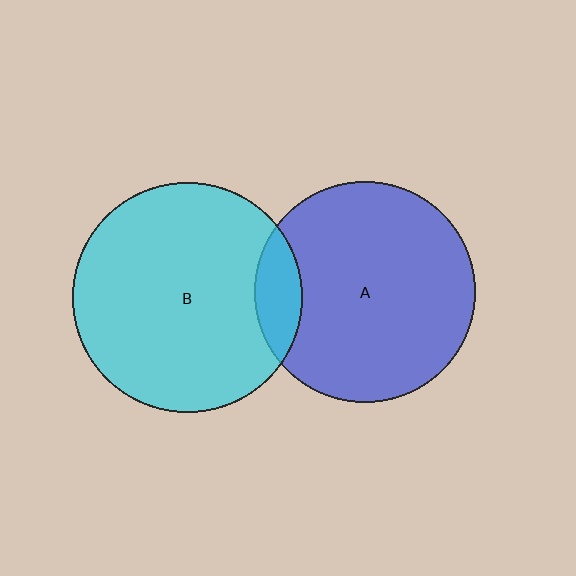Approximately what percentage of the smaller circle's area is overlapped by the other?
Approximately 10%.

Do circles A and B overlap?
Yes.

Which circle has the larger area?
Circle B (cyan).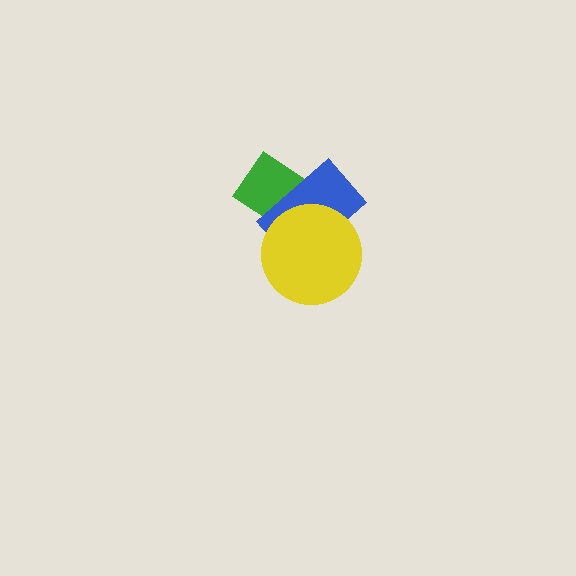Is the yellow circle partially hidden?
No, no other shape covers it.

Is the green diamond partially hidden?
Yes, it is partially covered by another shape.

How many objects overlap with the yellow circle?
2 objects overlap with the yellow circle.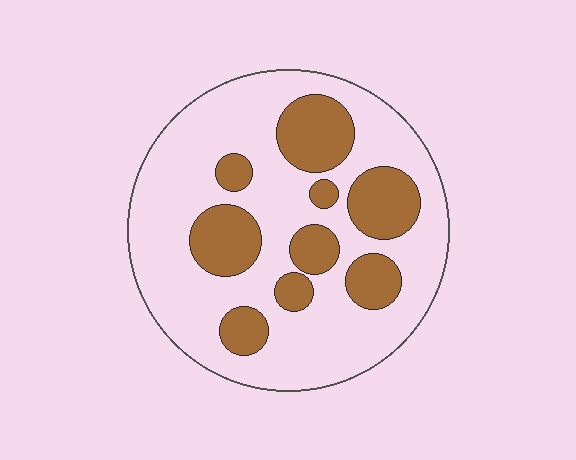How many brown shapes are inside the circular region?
9.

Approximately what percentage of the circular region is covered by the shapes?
Approximately 30%.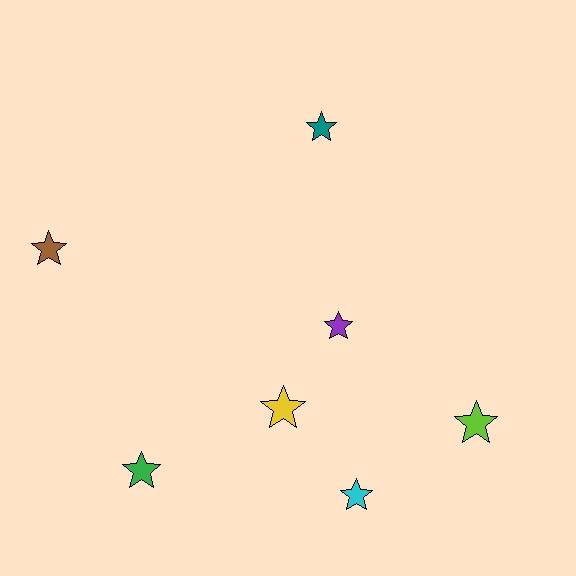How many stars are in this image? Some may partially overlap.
There are 7 stars.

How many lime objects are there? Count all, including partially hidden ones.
There is 1 lime object.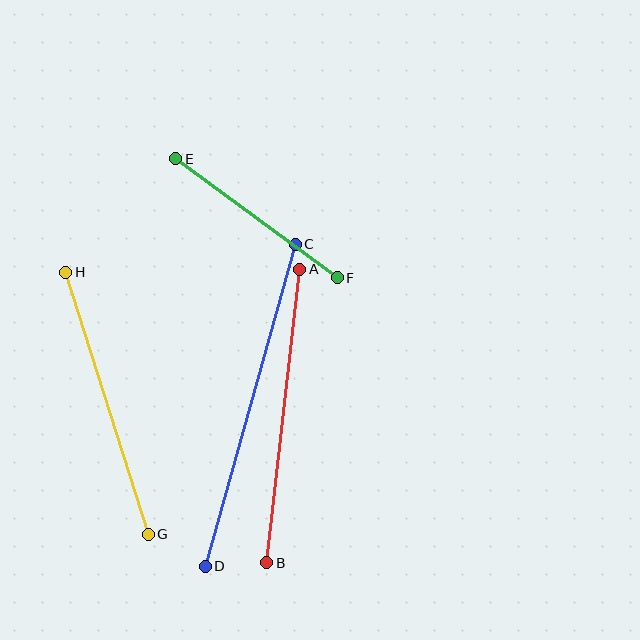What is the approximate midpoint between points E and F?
The midpoint is at approximately (257, 218) pixels.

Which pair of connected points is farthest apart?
Points C and D are farthest apart.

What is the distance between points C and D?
The distance is approximately 334 pixels.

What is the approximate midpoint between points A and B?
The midpoint is at approximately (283, 416) pixels.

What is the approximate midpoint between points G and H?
The midpoint is at approximately (107, 403) pixels.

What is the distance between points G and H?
The distance is approximately 274 pixels.